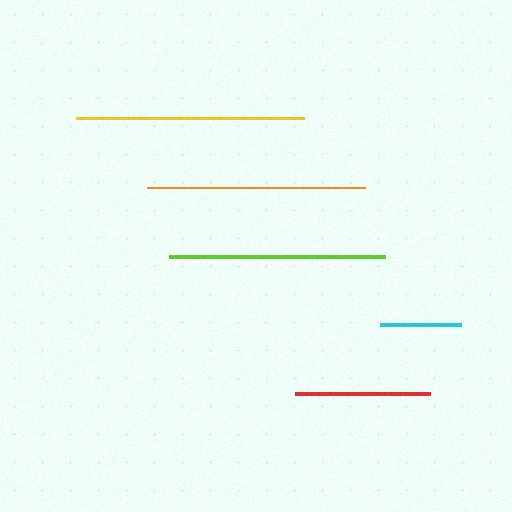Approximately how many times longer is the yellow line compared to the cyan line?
The yellow line is approximately 2.8 times the length of the cyan line.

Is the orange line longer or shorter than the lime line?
The orange line is longer than the lime line.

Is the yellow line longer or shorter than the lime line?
The yellow line is longer than the lime line.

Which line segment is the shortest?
The cyan line is the shortest at approximately 81 pixels.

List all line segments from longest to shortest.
From longest to shortest: yellow, orange, lime, red, cyan.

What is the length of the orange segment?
The orange segment is approximately 218 pixels long.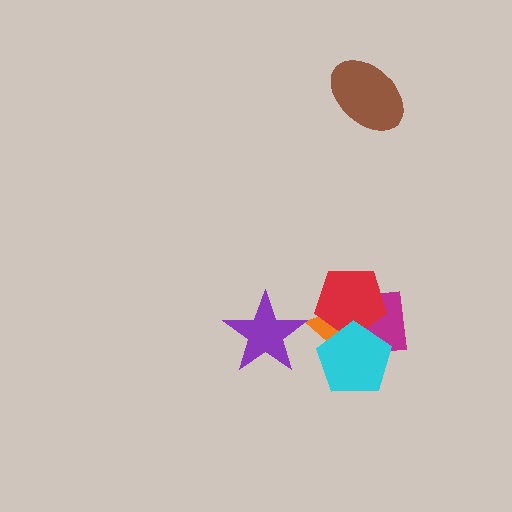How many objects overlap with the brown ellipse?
0 objects overlap with the brown ellipse.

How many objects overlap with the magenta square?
3 objects overlap with the magenta square.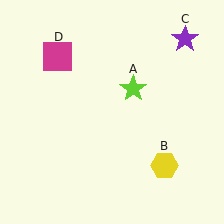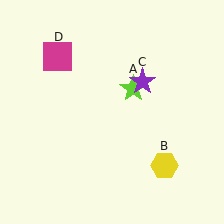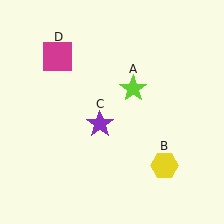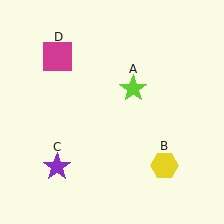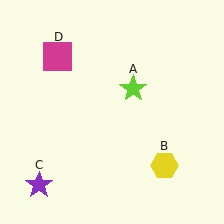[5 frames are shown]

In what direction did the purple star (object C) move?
The purple star (object C) moved down and to the left.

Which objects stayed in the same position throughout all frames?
Lime star (object A) and yellow hexagon (object B) and magenta square (object D) remained stationary.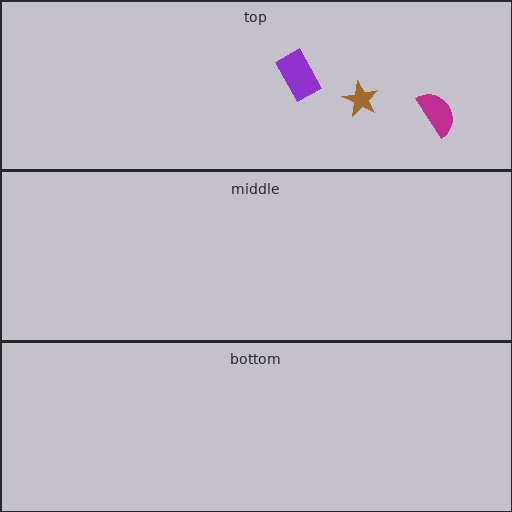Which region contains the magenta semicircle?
The top region.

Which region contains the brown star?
The top region.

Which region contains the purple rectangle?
The top region.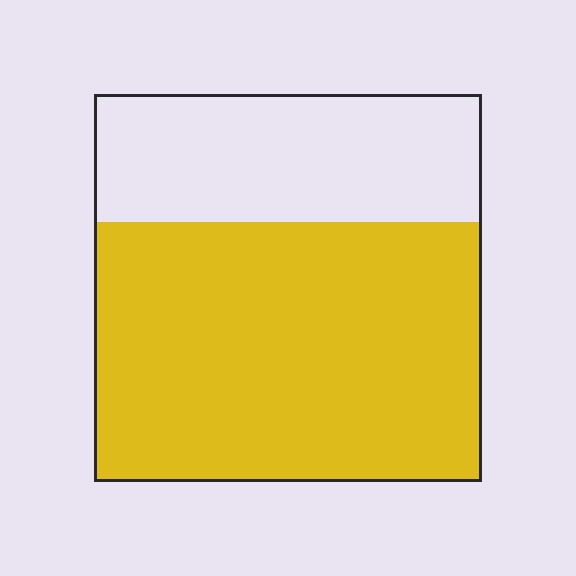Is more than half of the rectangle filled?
Yes.